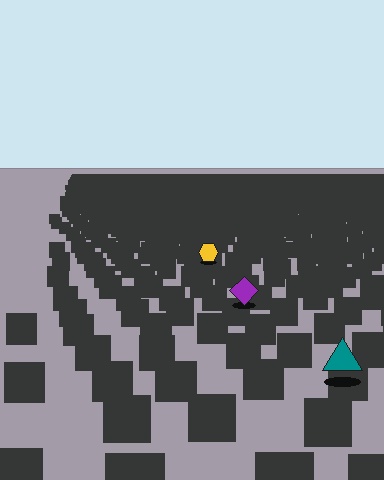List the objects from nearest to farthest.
From nearest to farthest: the teal triangle, the purple diamond, the yellow hexagon.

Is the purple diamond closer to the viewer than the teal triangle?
No. The teal triangle is closer — you can tell from the texture gradient: the ground texture is coarser near it.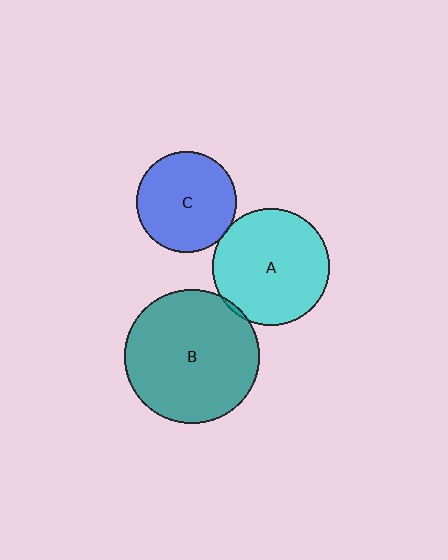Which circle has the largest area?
Circle B (teal).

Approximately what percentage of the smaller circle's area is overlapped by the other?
Approximately 5%.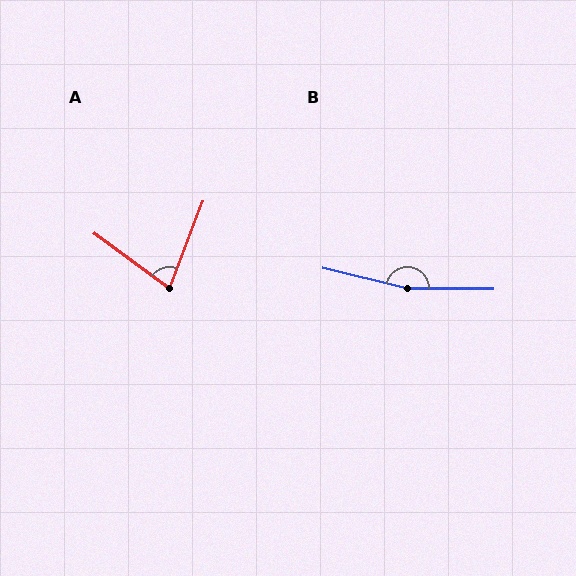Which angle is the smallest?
A, at approximately 75 degrees.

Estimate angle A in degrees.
Approximately 75 degrees.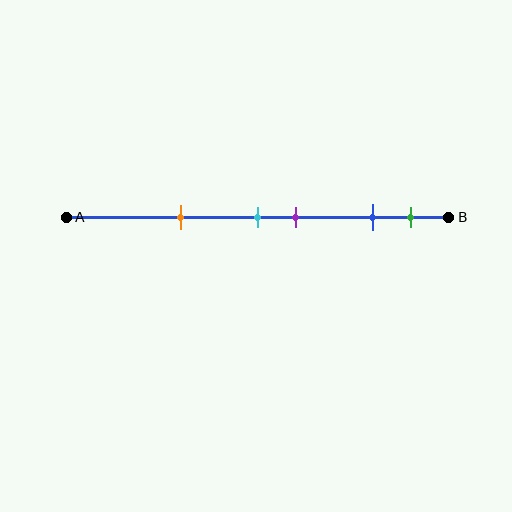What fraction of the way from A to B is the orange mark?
The orange mark is approximately 30% (0.3) of the way from A to B.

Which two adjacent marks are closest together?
The cyan and purple marks are the closest adjacent pair.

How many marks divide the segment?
There are 5 marks dividing the segment.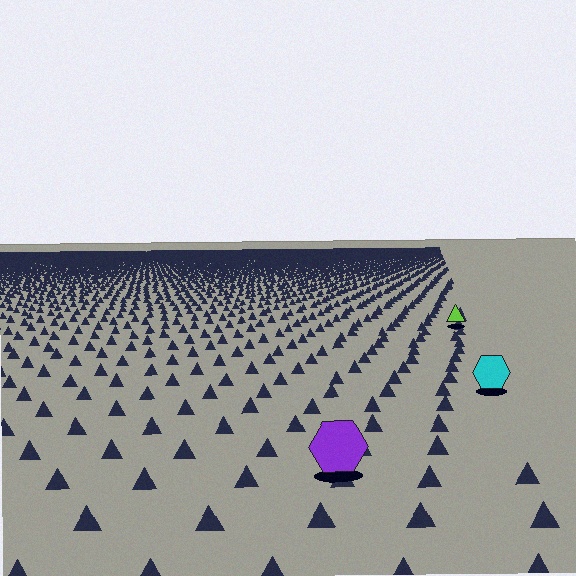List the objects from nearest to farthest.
From nearest to farthest: the purple hexagon, the cyan hexagon, the lime triangle.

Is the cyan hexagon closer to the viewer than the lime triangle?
Yes. The cyan hexagon is closer — you can tell from the texture gradient: the ground texture is coarser near it.